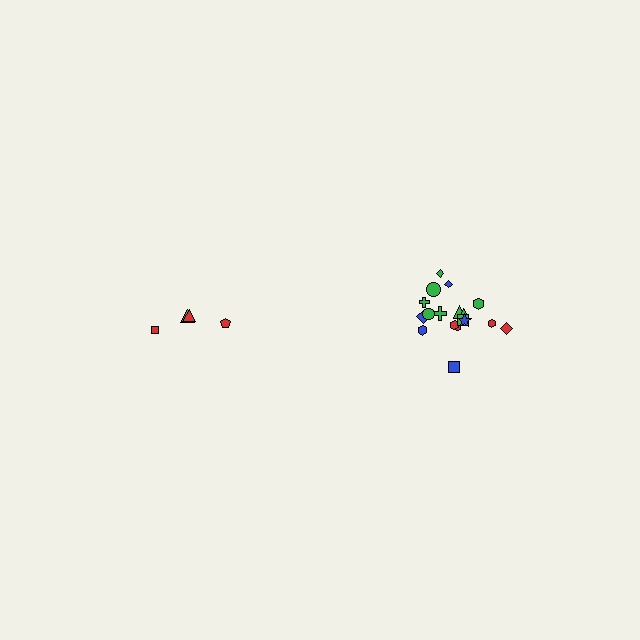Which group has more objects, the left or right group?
The right group.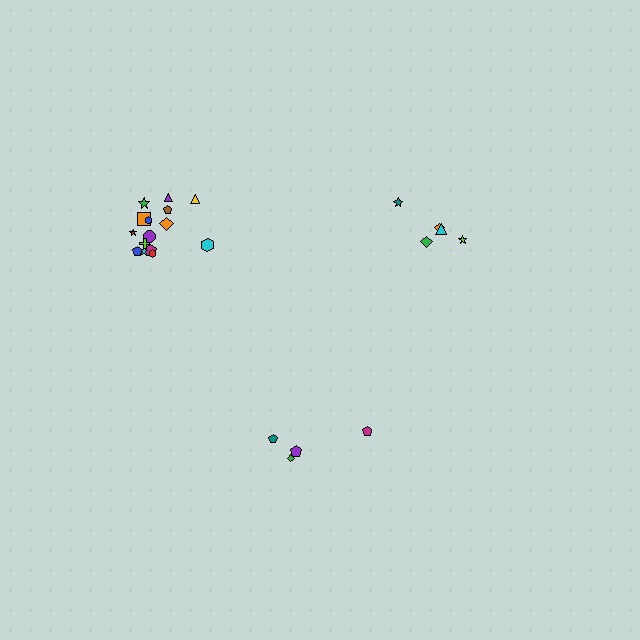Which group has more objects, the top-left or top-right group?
The top-left group.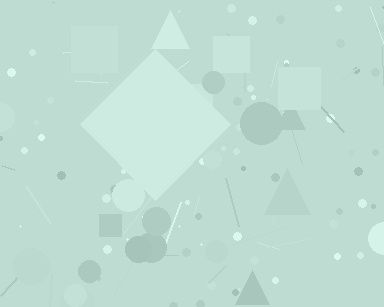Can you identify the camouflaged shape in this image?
The camouflaged shape is a diamond.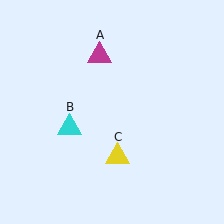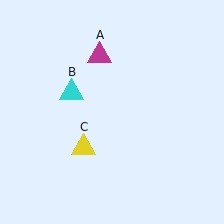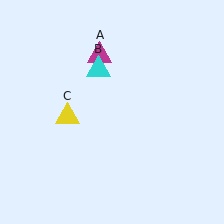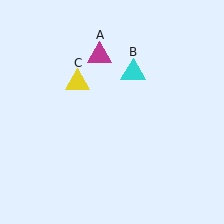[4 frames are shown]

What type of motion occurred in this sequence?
The cyan triangle (object B), yellow triangle (object C) rotated clockwise around the center of the scene.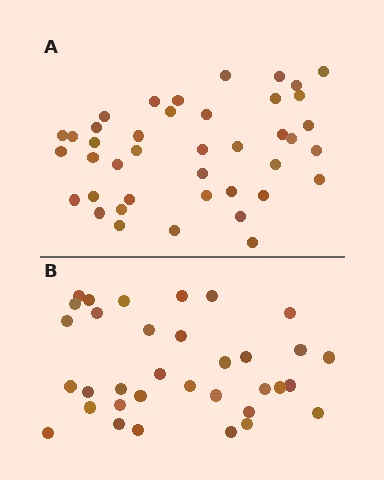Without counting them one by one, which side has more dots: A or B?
Region A (the top region) has more dots.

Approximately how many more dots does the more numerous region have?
Region A has roughly 8 or so more dots than region B.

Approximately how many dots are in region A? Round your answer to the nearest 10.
About 40 dots. (The exact count is 41, which rounds to 40.)